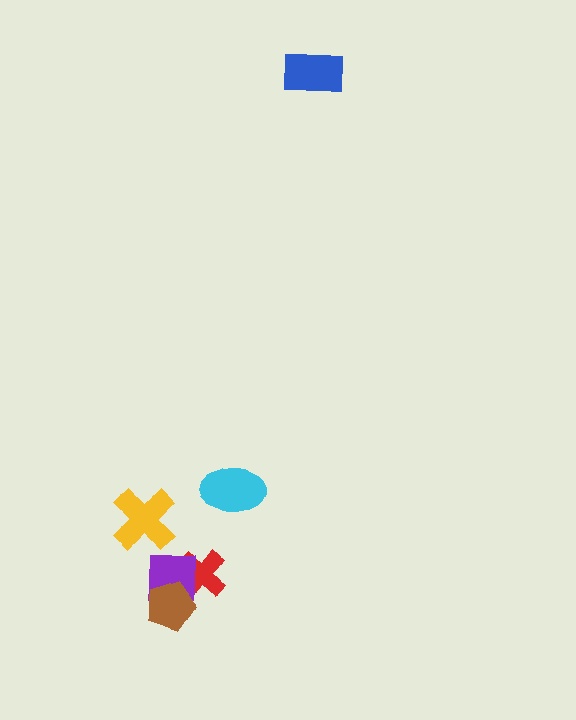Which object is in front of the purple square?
The brown pentagon is in front of the purple square.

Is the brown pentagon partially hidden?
No, no other shape covers it.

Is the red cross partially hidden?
Yes, it is partially covered by another shape.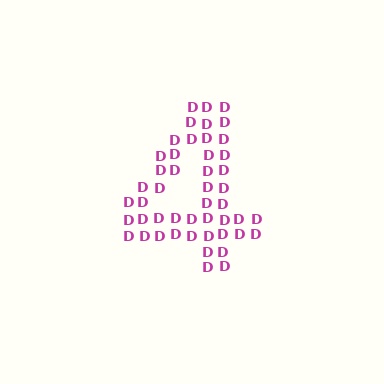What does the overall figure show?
The overall figure shows the digit 4.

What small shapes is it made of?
It is made of small letter D's.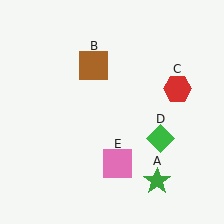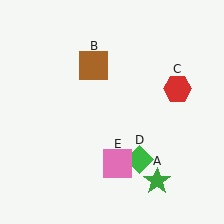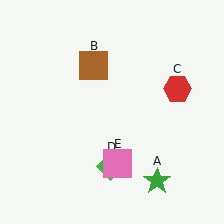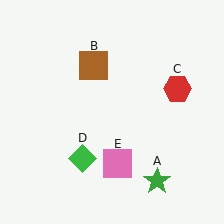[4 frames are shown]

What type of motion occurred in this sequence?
The green diamond (object D) rotated clockwise around the center of the scene.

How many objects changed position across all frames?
1 object changed position: green diamond (object D).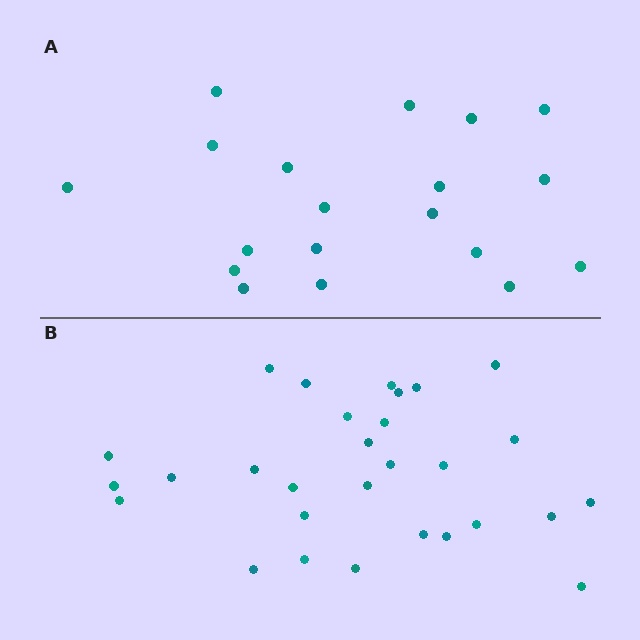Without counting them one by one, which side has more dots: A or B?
Region B (the bottom region) has more dots.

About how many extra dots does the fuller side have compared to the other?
Region B has roughly 10 or so more dots than region A.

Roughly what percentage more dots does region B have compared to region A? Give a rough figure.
About 55% more.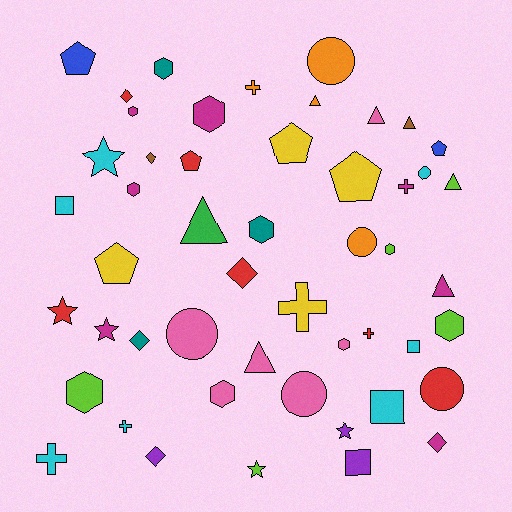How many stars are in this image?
There are 5 stars.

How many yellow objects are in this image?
There are 4 yellow objects.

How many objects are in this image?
There are 50 objects.